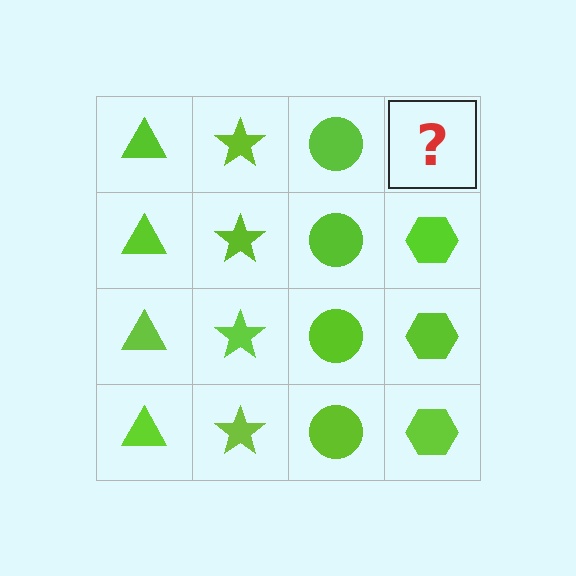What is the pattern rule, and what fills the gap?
The rule is that each column has a consistent shape. The gap should be filled with a lime hexagon.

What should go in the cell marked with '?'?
The missing cell should contain a lime hexagon.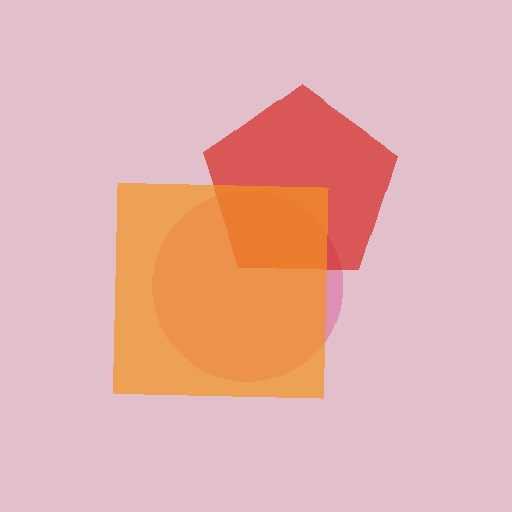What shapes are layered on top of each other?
The layered shapes are: a pink circle, a red pentagon, an orange square.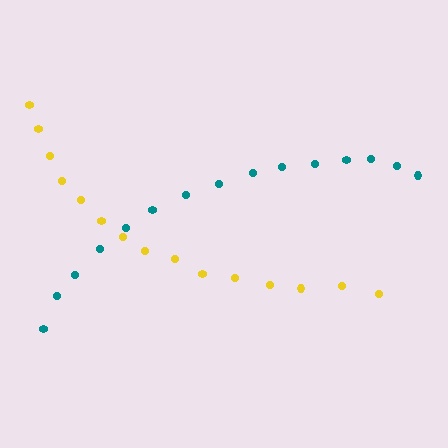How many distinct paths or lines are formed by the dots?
There are 2 distinct paths.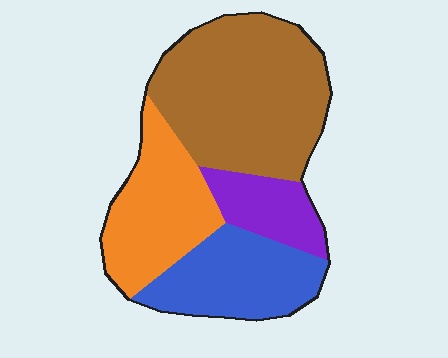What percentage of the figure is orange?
Orange covers around 25% of the figure.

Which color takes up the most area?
Brown, at roughly 40%.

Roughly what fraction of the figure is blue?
Blue takes up about one fifth (1/5) of the figure.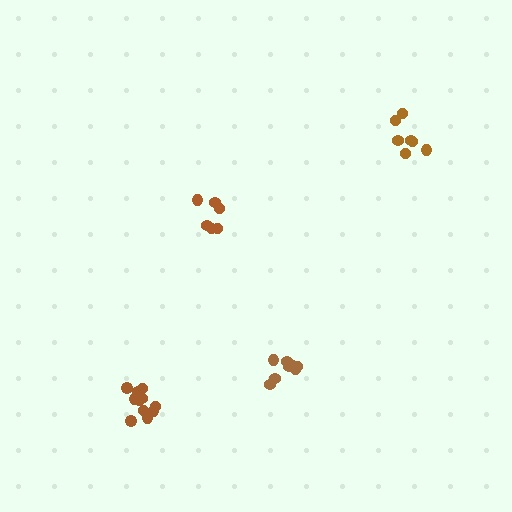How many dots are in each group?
Group 1: 6 dots, Group 2: 9 dots, Group 3: 8 dots, Group 4: 11 dots (34 total).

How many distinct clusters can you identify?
There are 4 distinct clusters.